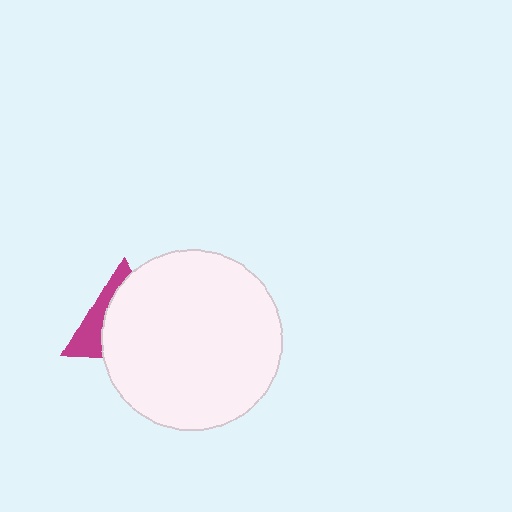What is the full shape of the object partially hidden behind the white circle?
The partially hidden object is a magenta triangle.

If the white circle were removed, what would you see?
You would see the complete magenta triangle.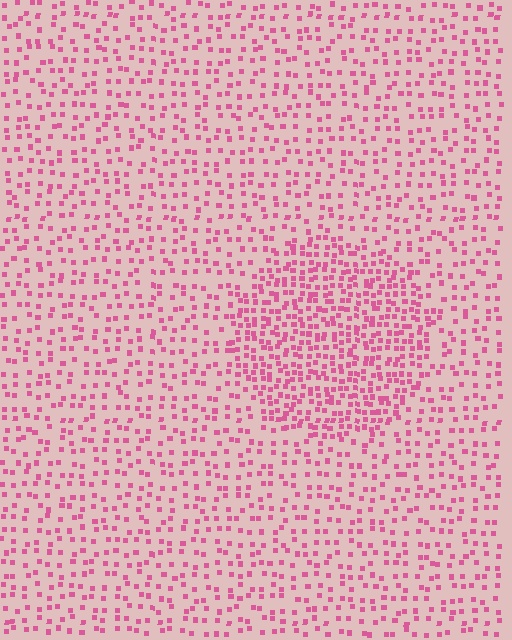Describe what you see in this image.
The image contains small pink elements arranged at two different densities. A circle-shaped region is visible where the elements are more densely packed than the surrounding area.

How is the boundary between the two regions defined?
The boundary is defined by a change in element density (approximately 2.0x ratio). All elements are the same color, size, and shape.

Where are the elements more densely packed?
The elements are more densely packed inside the circle boundary.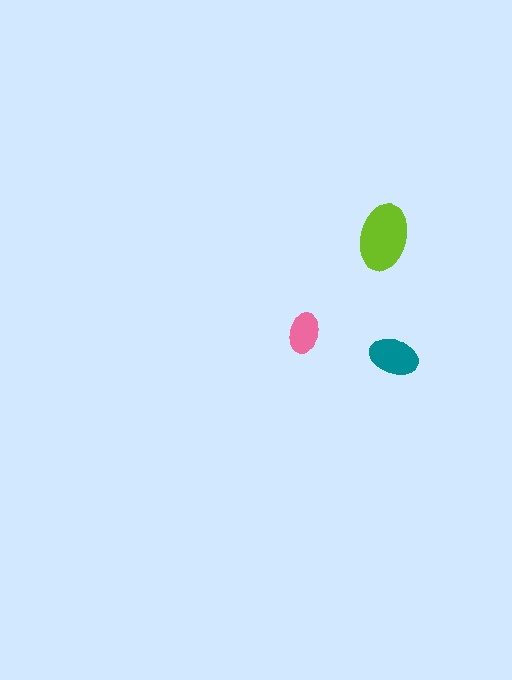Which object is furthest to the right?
The teal ellipse is rightmost.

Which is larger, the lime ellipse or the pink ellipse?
The lime one.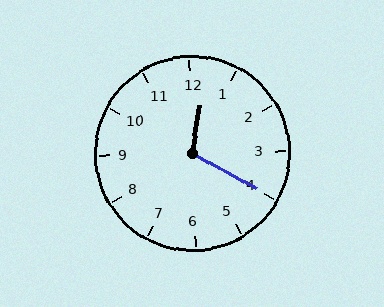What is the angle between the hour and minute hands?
Approximately 110 degrees.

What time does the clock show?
12:20.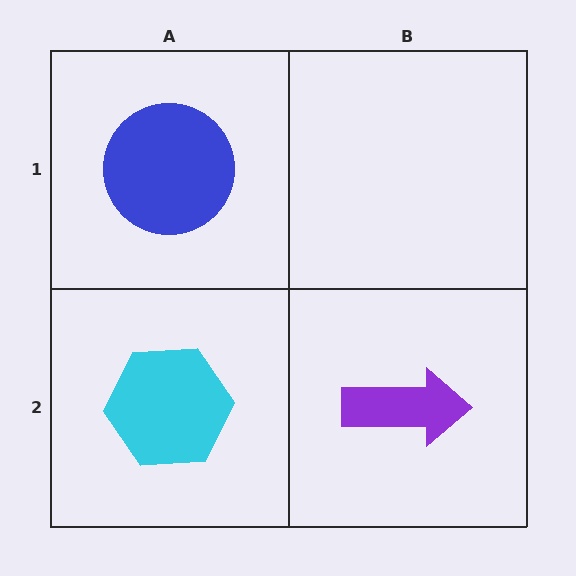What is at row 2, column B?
A purple arrow.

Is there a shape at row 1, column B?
No, that cell is empty.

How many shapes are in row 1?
1 shape.